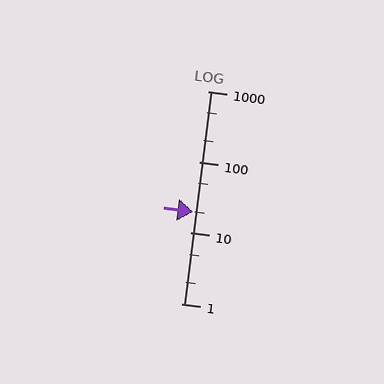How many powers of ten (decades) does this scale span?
The scale spans 3 decades, from 1 to 1000.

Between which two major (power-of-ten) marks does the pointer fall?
The pointer is between 10 and 100.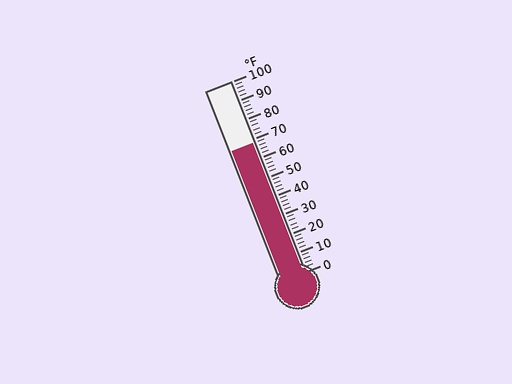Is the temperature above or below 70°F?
The temperature is below 70°F.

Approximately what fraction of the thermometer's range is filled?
The thermometer is filled to approximately 70% of its range.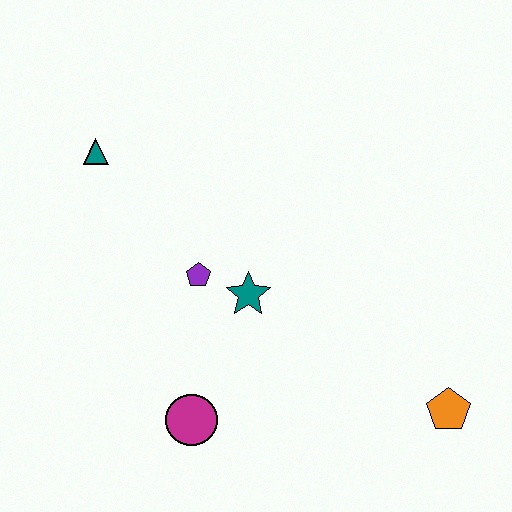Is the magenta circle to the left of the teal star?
Yes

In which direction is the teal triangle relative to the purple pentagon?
The teal triangle is above the purple pentagon.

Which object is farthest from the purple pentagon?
The orange pentagon is farthest from the purple pentagon.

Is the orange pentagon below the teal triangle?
Yes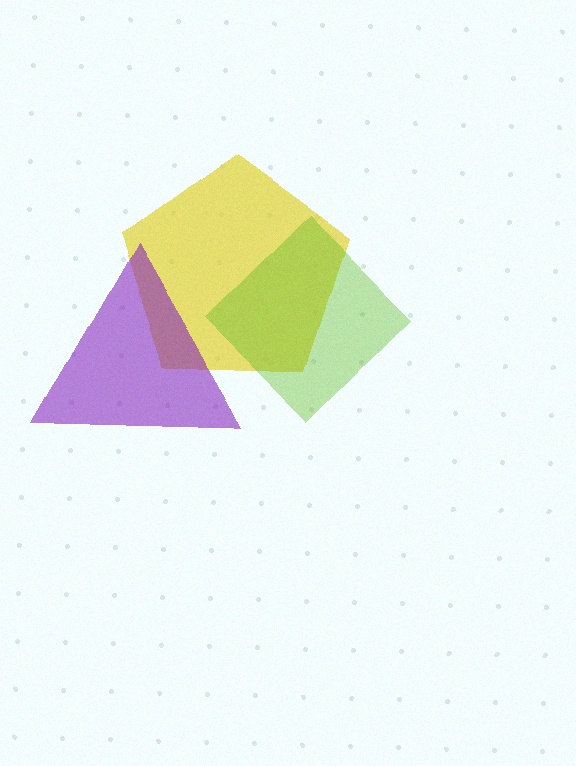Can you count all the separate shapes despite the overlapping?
Yes, there are 3 separate shapes.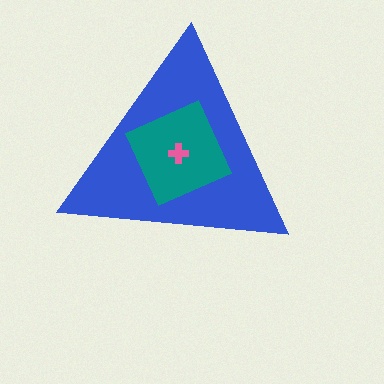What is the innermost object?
The pink cross.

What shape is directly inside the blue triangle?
The teal square.